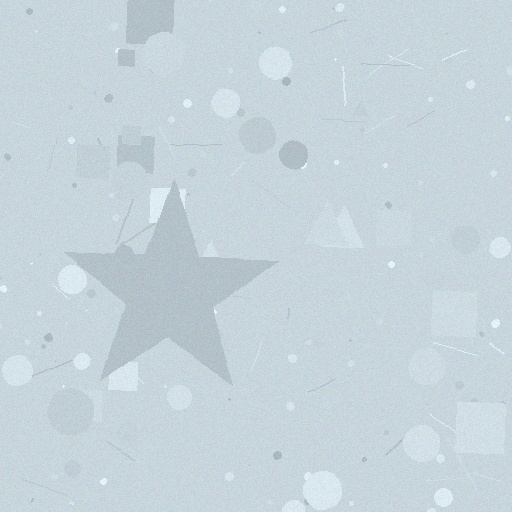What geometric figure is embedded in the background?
A star is embedded in the background.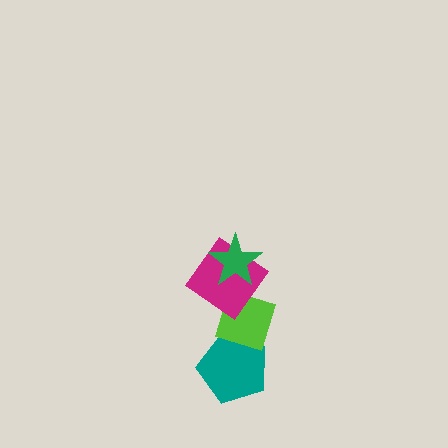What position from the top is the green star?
The green star is 1st from the top.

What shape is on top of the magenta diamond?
The green star is on top of the magenta diamond.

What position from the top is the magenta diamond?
The magenta diamond is 2nd from the top.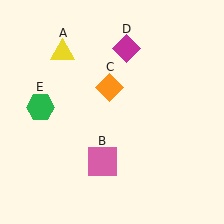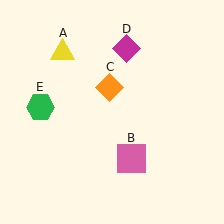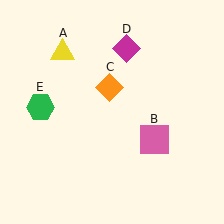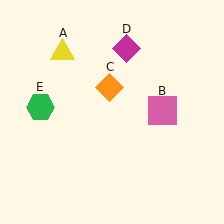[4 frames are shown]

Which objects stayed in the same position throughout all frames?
Yellow triangle (object A) and orange diamond (object C) and magenta diamond (object D) and green hexagon (object E) remained stationary.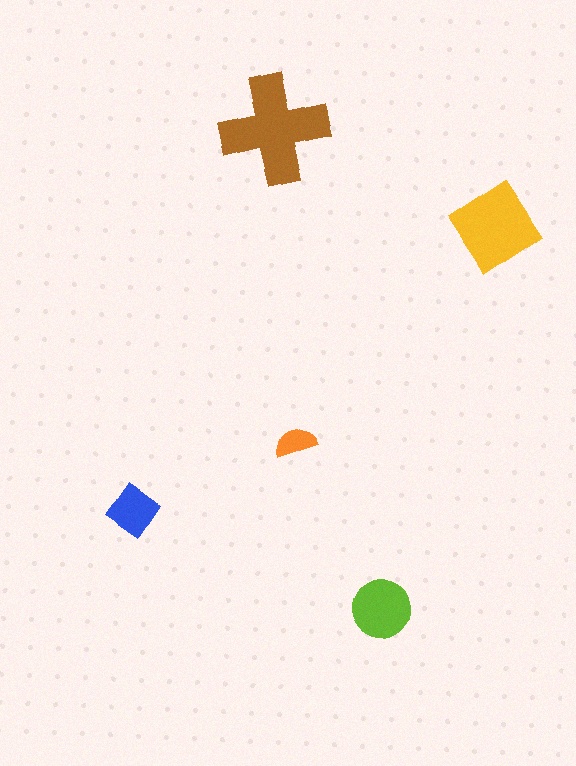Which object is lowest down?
The lime circle is bottommost.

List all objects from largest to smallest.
The brown cross, the yellow diamond, the lime circle, the blue diamond, the orange semicircle.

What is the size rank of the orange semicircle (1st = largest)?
5th.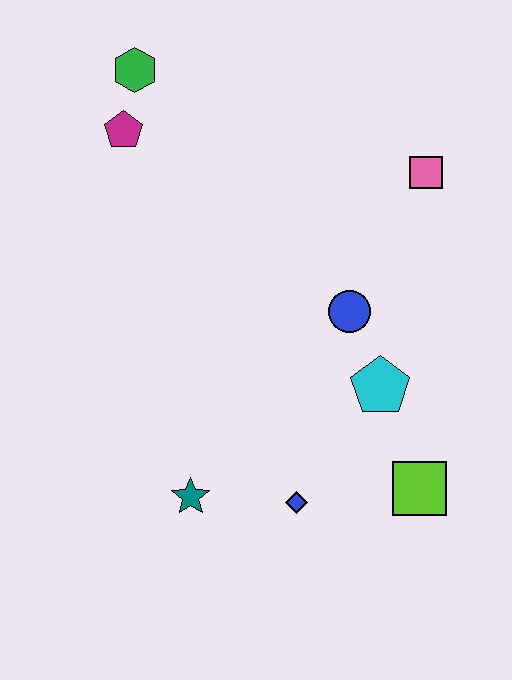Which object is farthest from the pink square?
The teal star is farthest from the pink square.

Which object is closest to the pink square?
The blue circle is closest to the pink square.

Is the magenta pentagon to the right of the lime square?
No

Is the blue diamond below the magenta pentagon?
Yes